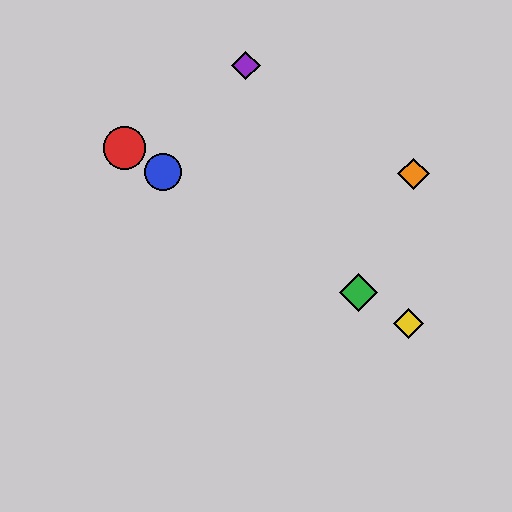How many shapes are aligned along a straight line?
4 shapes (the red circle, the blue circle, the green diamond, the yellow diamond) are aligned along a straight line.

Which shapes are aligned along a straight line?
The red circle, the blue circle, the green diamond, the yellow diamond are aligned along a straight line.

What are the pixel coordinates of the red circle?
The red circle is at (124, 148).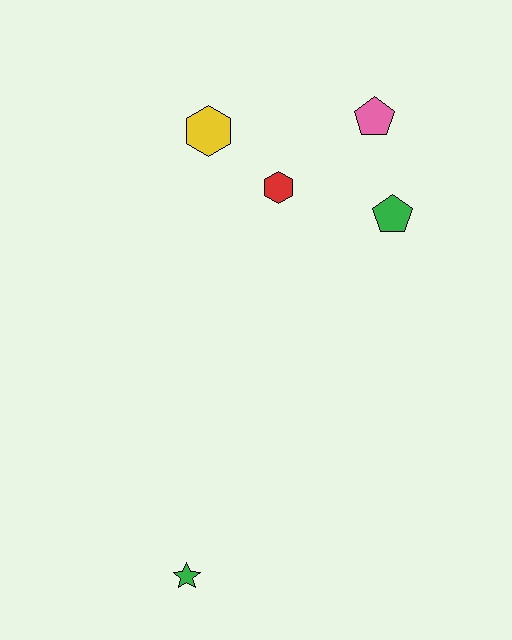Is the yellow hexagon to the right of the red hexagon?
No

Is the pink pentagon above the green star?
Yes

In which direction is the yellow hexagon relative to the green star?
The yellow hexagon is above the green star.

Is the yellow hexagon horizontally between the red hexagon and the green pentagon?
No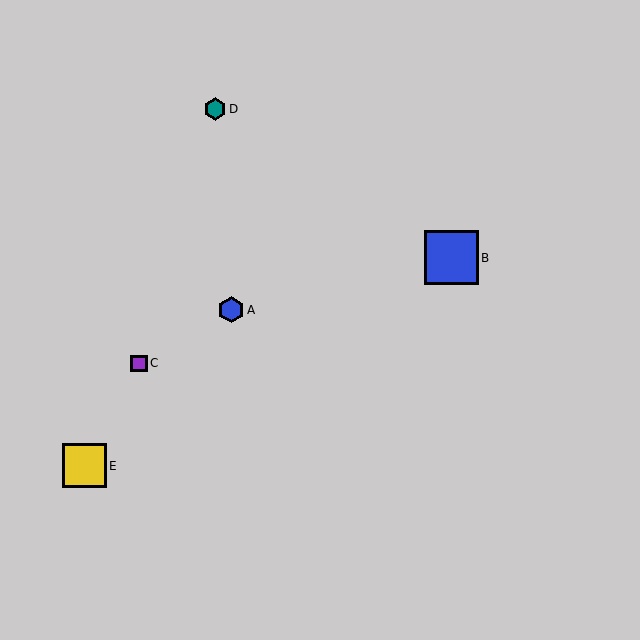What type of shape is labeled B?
Shape B is a blue square.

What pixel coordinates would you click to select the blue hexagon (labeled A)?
Click at (231, 310) to select the blue hexagon A.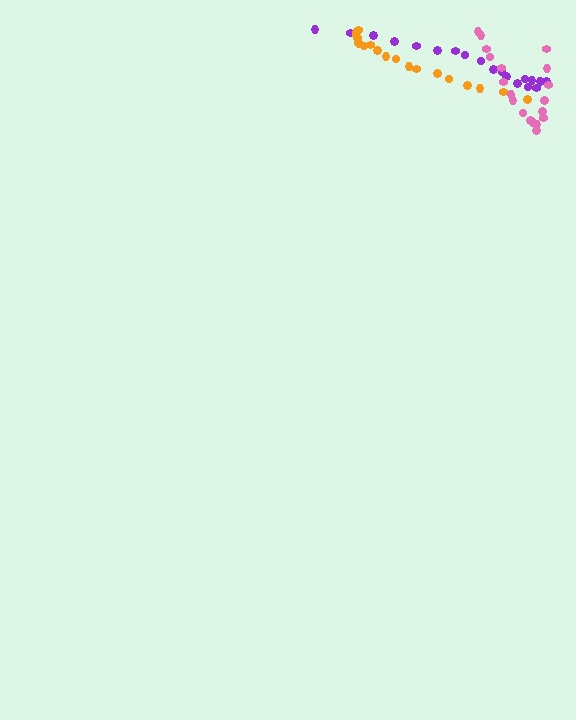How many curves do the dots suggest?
There are 3 distinct paths.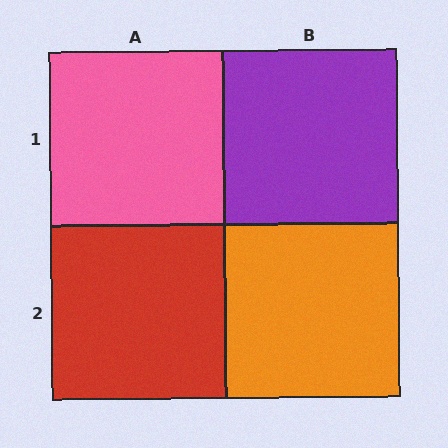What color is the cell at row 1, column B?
Purple.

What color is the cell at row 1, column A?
Pink.